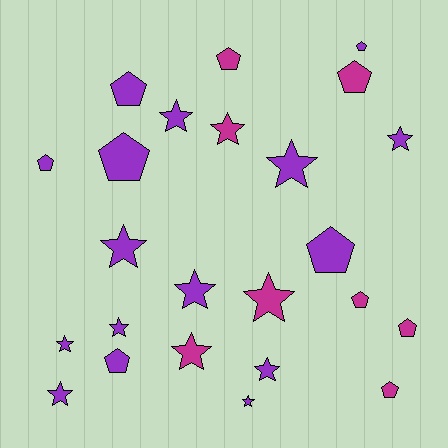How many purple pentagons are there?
There are 6 purple pentagons.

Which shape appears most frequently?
Star, with 13 objects.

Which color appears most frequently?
Purple, with 16 objects.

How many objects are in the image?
There are 24 objects.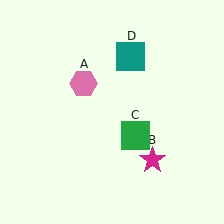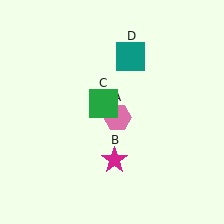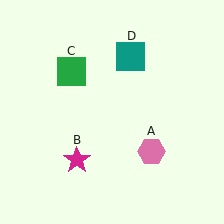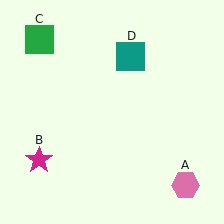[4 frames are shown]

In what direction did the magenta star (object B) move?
The magenta star (object B) moved left.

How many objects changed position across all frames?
3 objects changed position: pink hexagon (object A), magenta star (object B), green square (object C).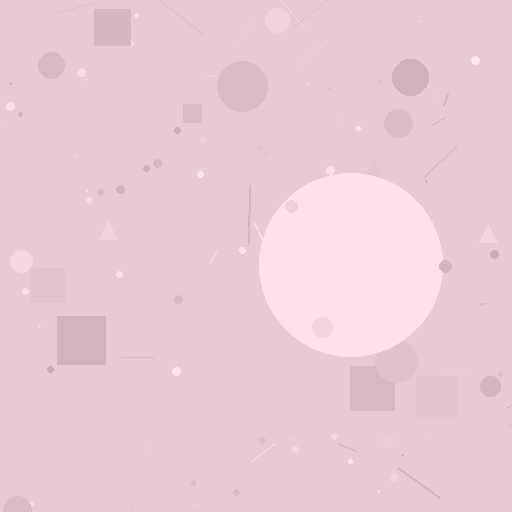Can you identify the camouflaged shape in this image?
The camouflaged shape is a circle.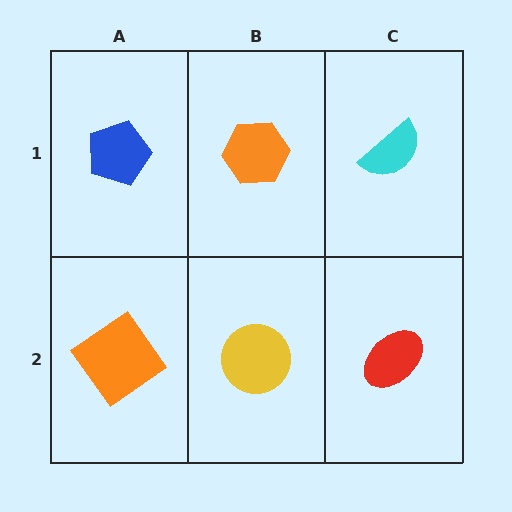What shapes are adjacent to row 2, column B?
An orange hexagon (row 1, column B), an orange diamond (row 2, column A), a red ellipse (row 2, column C).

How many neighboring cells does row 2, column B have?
3.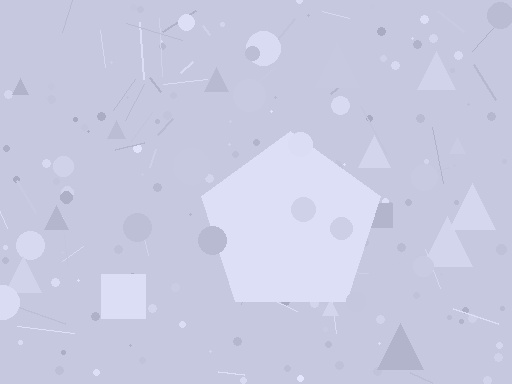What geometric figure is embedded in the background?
A pentagon is embedded in the background.